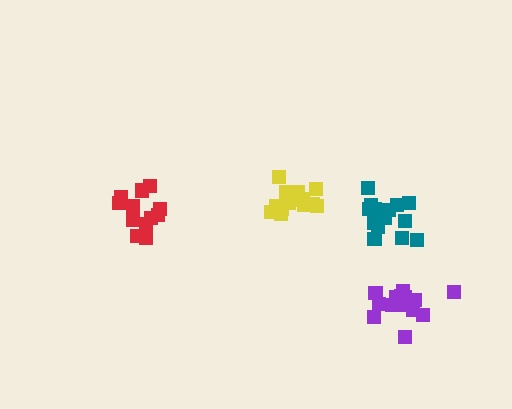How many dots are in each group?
Group 1: 13 dots, Group 2: 15 dots, Group 3: 18 dots, Group 4: 14 dots (60 total).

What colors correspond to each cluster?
The clusters are colored: red, teal, purple, yellow.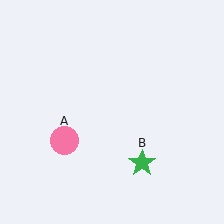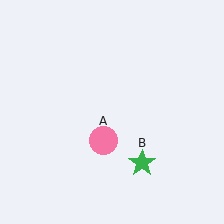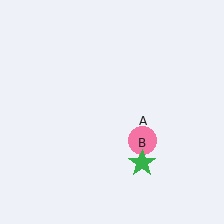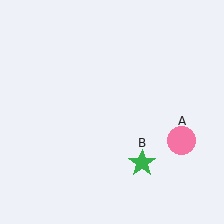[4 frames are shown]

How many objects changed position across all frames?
1 object changed position: pink circle (object A).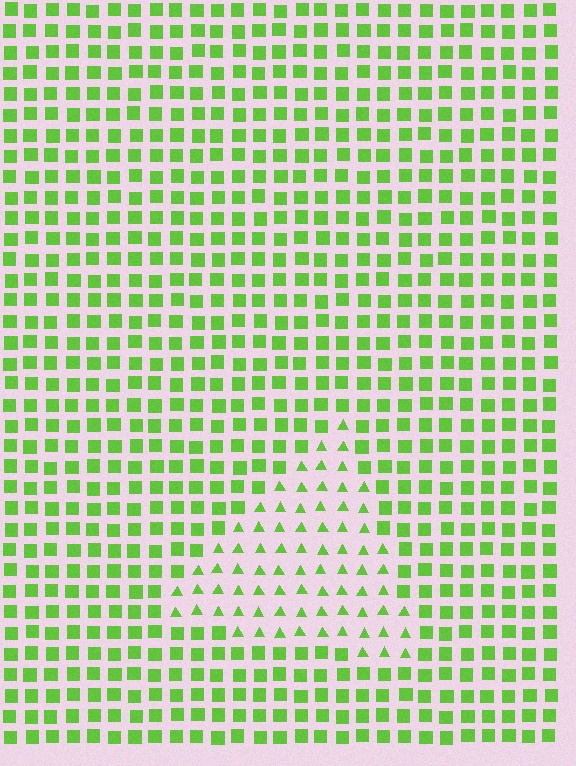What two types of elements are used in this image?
The image uses triangles inside the triangle region and squares outside it.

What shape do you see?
I see a triangle.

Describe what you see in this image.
The image is filled with small lime elements arranged in a uniform grid. A triangle-shaped region contains triangles, while the surrounding area contains squares. The boundary is defined purely by the change in element shape.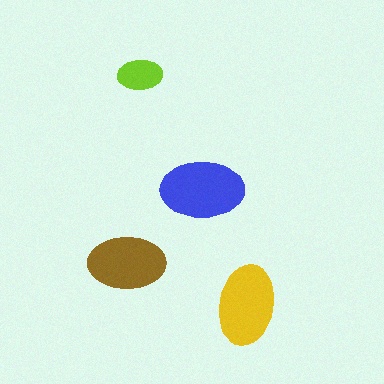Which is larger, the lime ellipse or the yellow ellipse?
The yellow one.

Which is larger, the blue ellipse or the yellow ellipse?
The blue one.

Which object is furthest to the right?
The yellow ellipse is rightmost.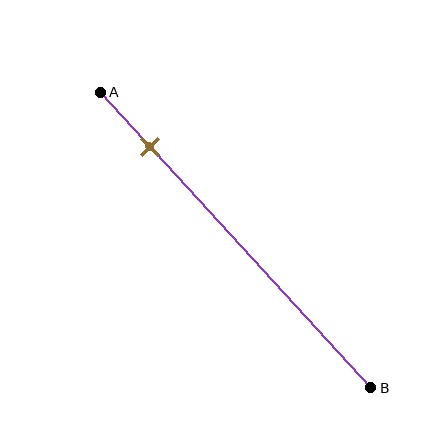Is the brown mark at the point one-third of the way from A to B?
No, the mark is at about 20% from A, not at the 33% one-third point.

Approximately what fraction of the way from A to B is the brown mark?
The brown mark is approximately 20% of the way from A to B.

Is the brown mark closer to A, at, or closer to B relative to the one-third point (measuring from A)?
The brown mark is closer to point A than the one-third point of segment AB.